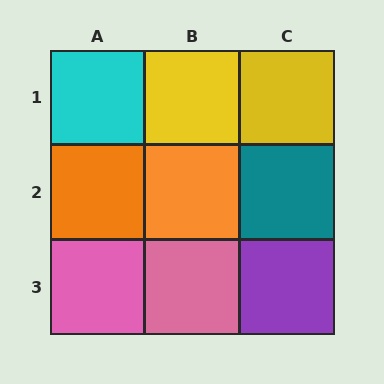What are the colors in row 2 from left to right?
Orange, orange, teal.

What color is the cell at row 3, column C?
Purple.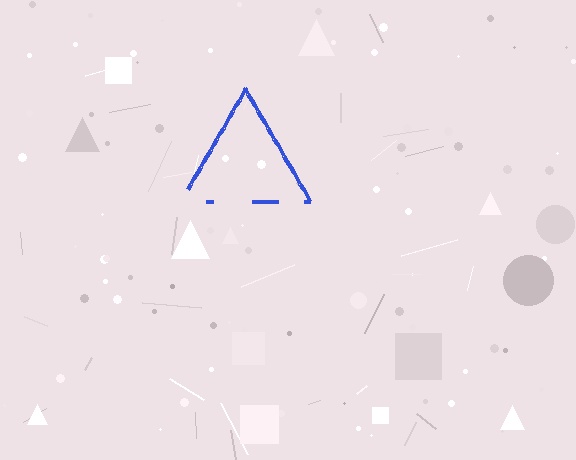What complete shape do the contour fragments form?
The contour fragments form a triangle.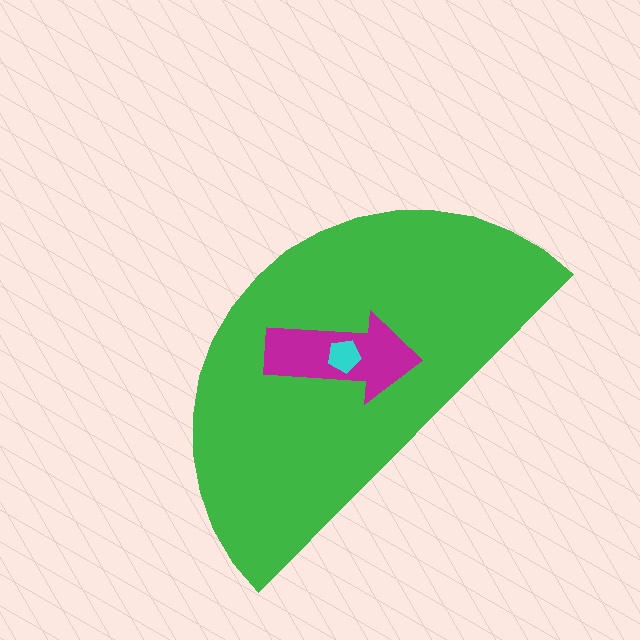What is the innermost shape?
The cyan pentagon.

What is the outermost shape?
The green semicircle.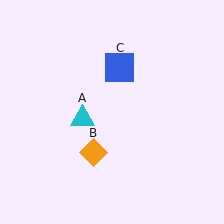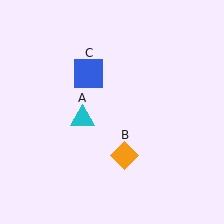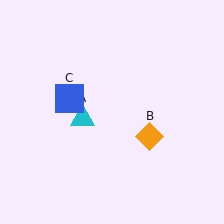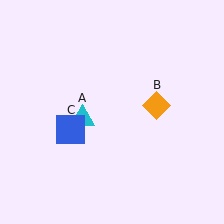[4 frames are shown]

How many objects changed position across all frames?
2 objects changed position: orange diamond (object B), blue square (object C).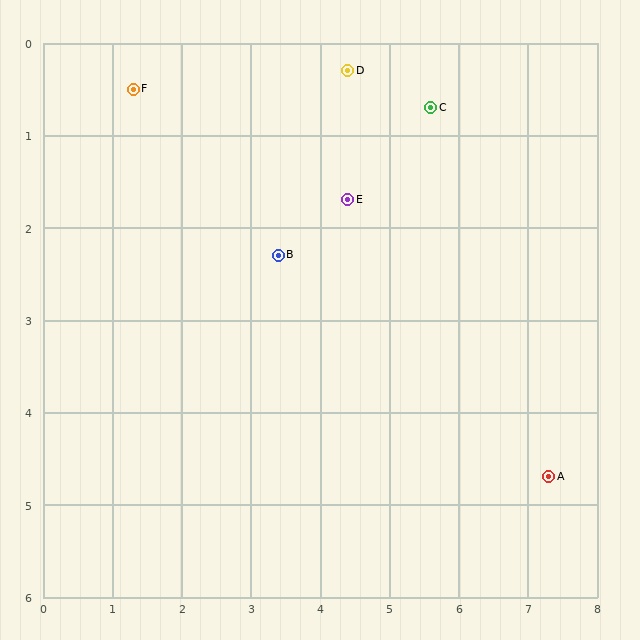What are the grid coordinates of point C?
Point C is at approximately (5.6, 0.7).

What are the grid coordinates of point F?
Point F is at approximately (1.3, 0.5).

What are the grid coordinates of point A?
Point A is at approximately (7.3, 4.7).